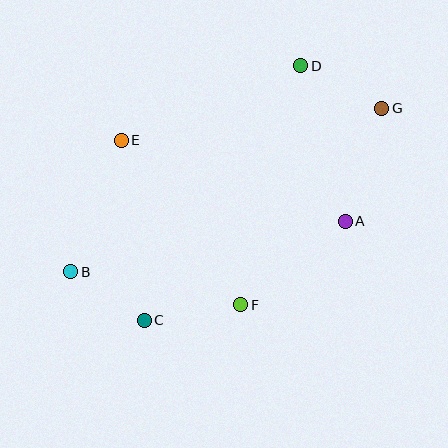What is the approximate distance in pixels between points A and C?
The distance between A and C is approximately 224 pixels.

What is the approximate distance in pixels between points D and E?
The distance between D and E is approximately 194 pixels.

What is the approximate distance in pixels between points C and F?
The distance between C and F is approximately 98 pixels.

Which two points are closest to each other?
Points B and C are closest to each other.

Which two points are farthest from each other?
Points B and G are farthest from each other.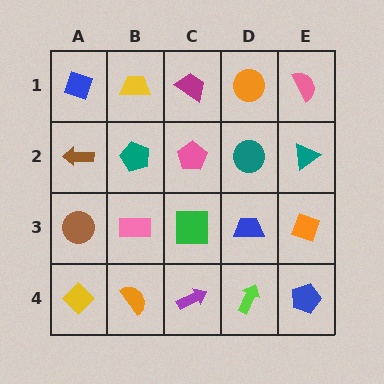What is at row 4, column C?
A purple arrow.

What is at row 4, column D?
A lime arrow.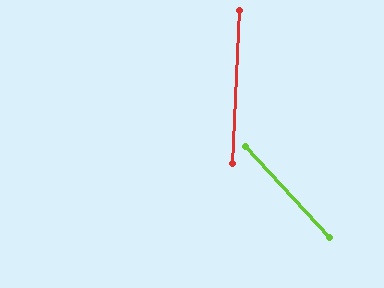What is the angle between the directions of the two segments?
Approximately 45 degrees.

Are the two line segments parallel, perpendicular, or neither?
Neither parallel nor perpendicular — they differ by about 45°.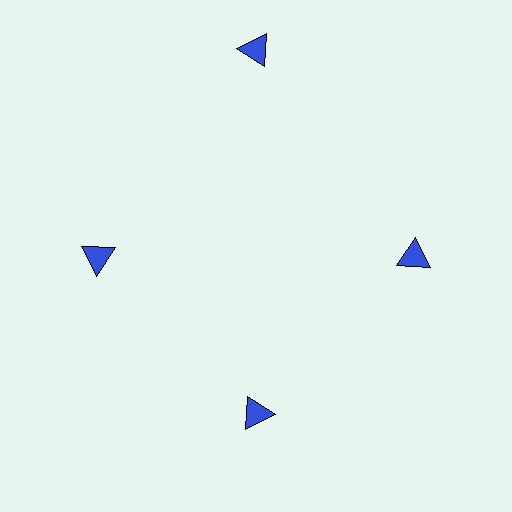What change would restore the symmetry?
The symmetry would be restored by moving it inward, back onto the ring so that all 4 triangles sit at equal angles and equal distance from the center.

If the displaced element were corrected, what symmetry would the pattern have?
It would have 4-fold rotational symmetry — the pattern would map onto itself every 90 degrees.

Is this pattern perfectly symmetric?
No. The 4 blue triangles are arranged in a ring, but one element near the 12 o'clock position is pushed outward from the center, breaking the 4-fold rotational symmetry.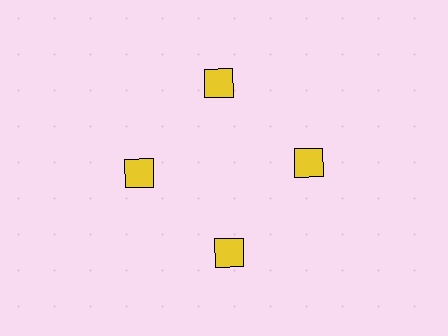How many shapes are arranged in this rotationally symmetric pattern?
There are 4 shapes, arranged in 4 groups of 1.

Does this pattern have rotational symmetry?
Yes, this pattern has 4-fold rotational symmetry. It looks the same after rotating 90 degrees around the center.